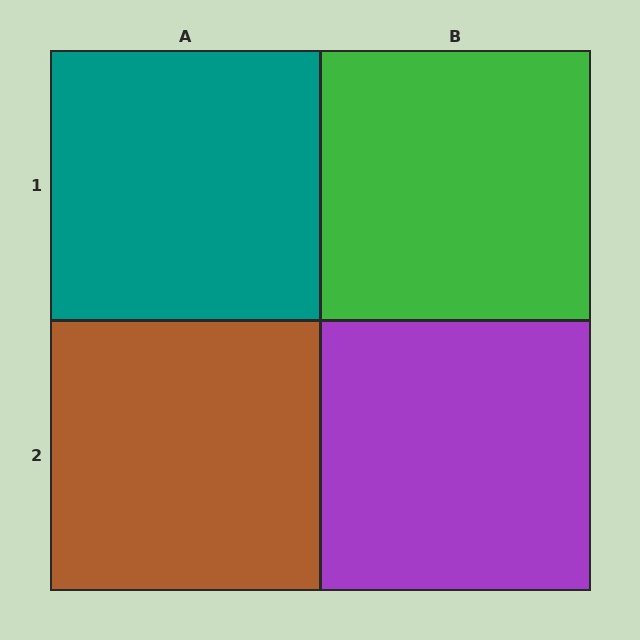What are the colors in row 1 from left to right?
Teal, green.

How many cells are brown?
1 cell is brown.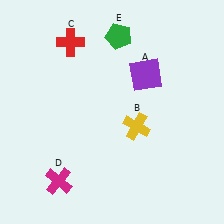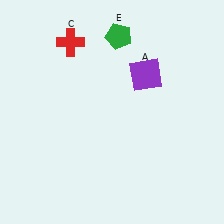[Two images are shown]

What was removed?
The yellow cross (B), the magenta cross (D) were removed in Image 2.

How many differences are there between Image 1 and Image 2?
There are 2 differences between the two images.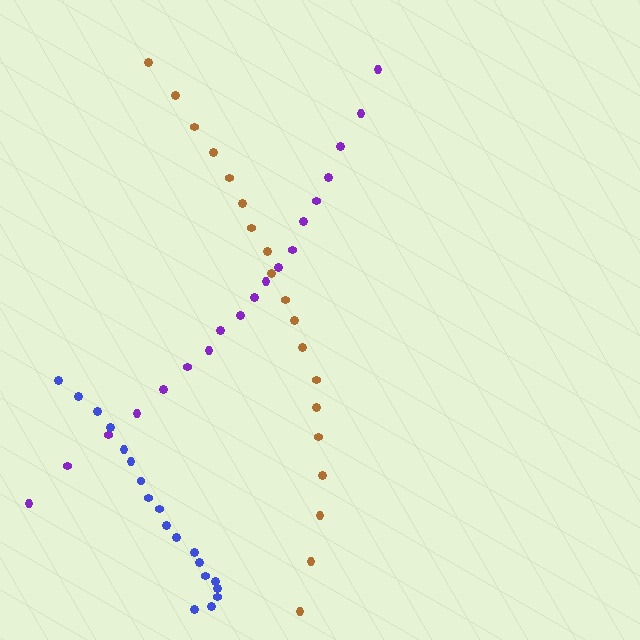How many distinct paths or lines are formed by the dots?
There are 3 distinct paths.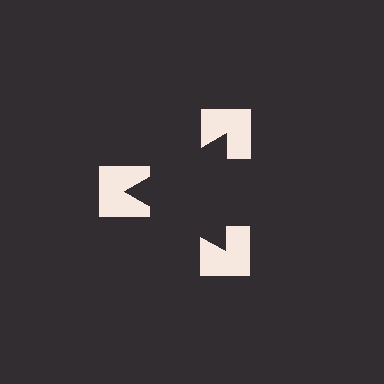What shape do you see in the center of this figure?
An illusory triangle — its edges are inferred from the aligned wedge cuts in the notched squares, not physically drawn.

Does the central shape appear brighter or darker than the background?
It typically appears slightly darker than the background, even though no actual brightness change is drawn.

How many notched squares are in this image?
There are 3 — one at each vertex of the illusory triangle.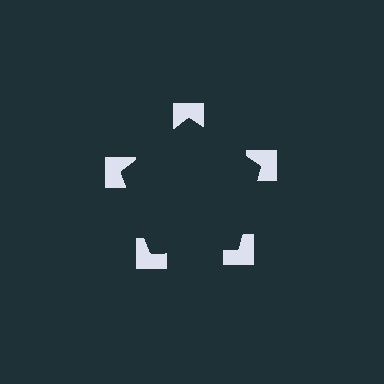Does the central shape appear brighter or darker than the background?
It typically appears slightly darker than the background, even though no actual brightness change is drawn.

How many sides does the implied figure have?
5 sides.